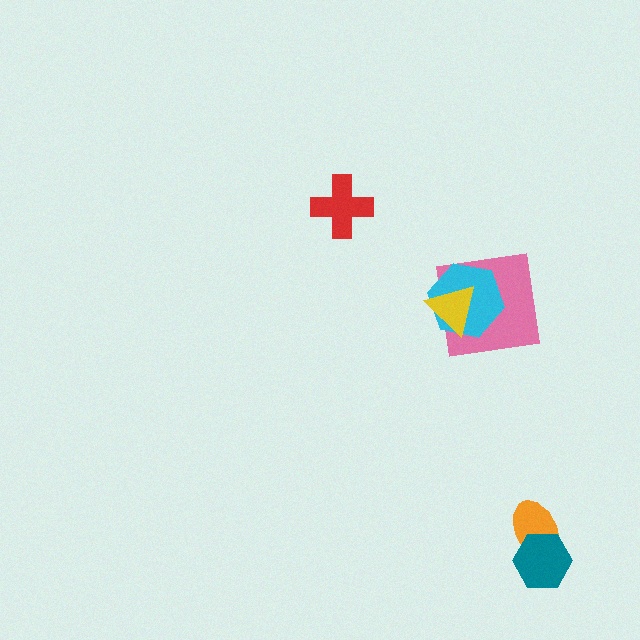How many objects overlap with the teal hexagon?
1 object overlaps with the teal hexagon.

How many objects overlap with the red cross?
0 objects overlap with the red cross.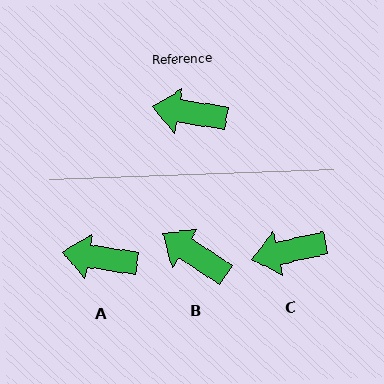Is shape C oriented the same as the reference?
No, it is off by about 22 degrees.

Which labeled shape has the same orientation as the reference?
A.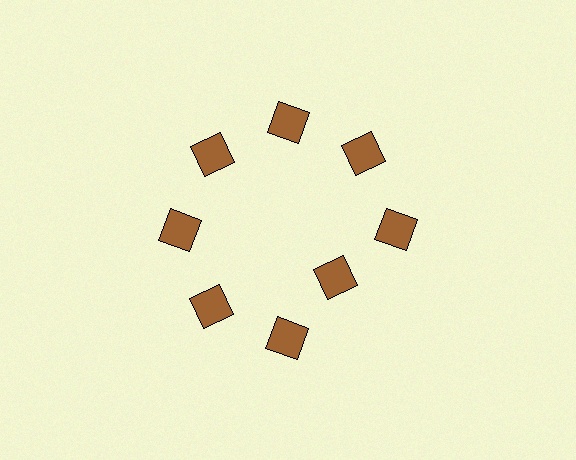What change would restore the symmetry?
The symmetry would be restored by moving it outward, back onto the ring so that all 8 diamonds sit at equal angles and equal distance from the center.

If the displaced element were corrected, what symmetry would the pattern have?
It would have 8-fold rotational symmetry — the pattern would map onto itself every 45 degrees.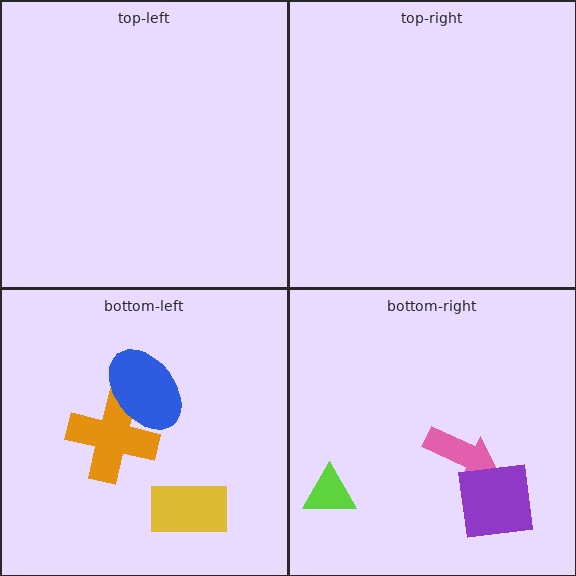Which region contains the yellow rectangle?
The bottom-left region.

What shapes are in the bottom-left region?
The yellow rectangle, the orange cross, the blue ellipse.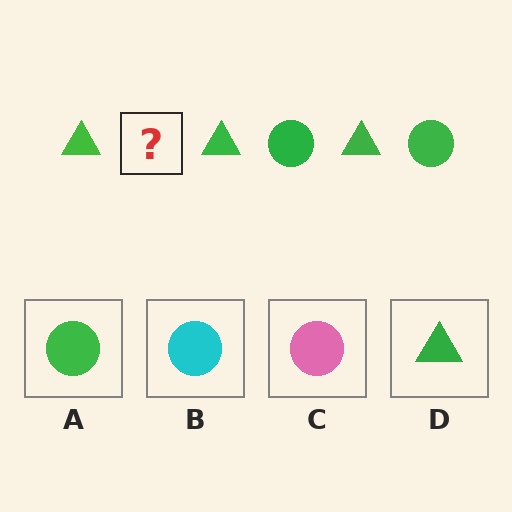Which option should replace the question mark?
Option A.